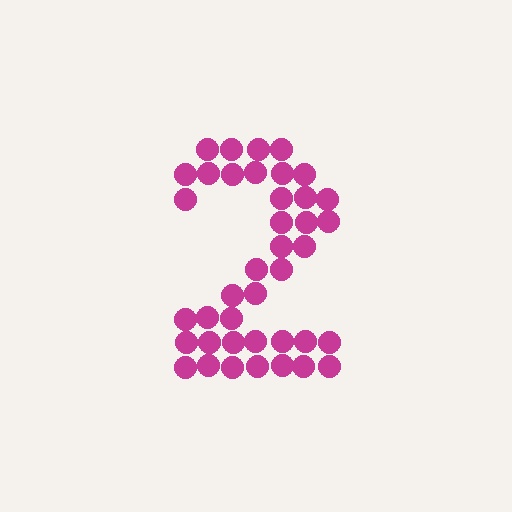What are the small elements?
The small elements are circles.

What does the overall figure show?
The overall figure shows the digit 2.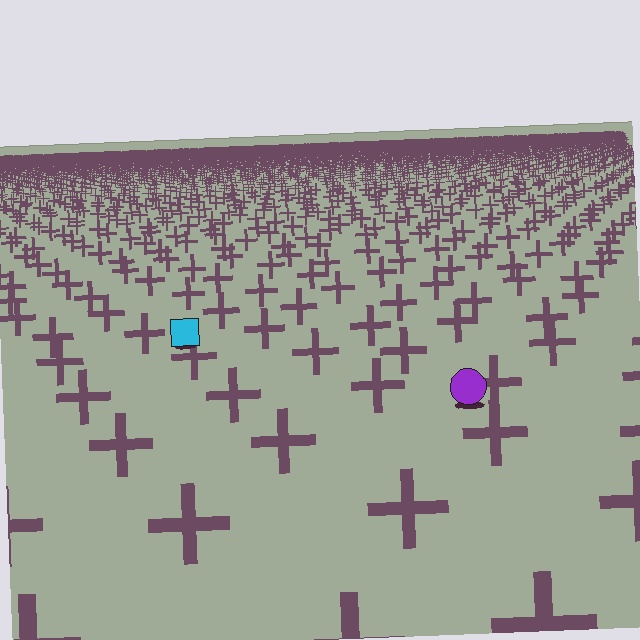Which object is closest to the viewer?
The purple circle is closest. The texture marks near it are larger and more spread out.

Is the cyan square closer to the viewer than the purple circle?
No. The purple circle is closer — you can tell from the texture gradient: the ground texture is coarser near it.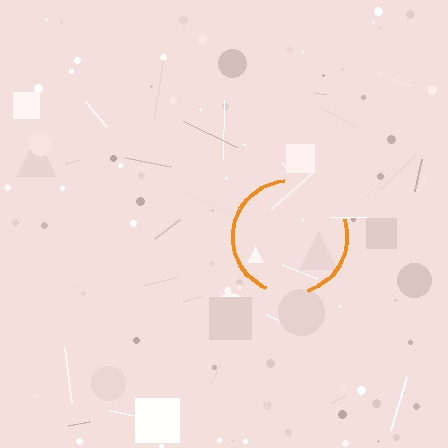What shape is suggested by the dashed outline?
The dashed outline suggests a circle.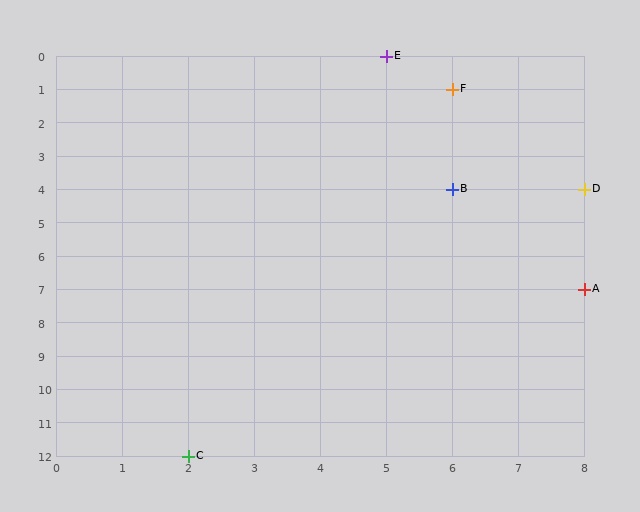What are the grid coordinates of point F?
Point F is at grid coordinates (6, 1).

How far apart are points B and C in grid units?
Points B and C are 4 columns and 8 rows apart (about 8.9 grid units diagonally).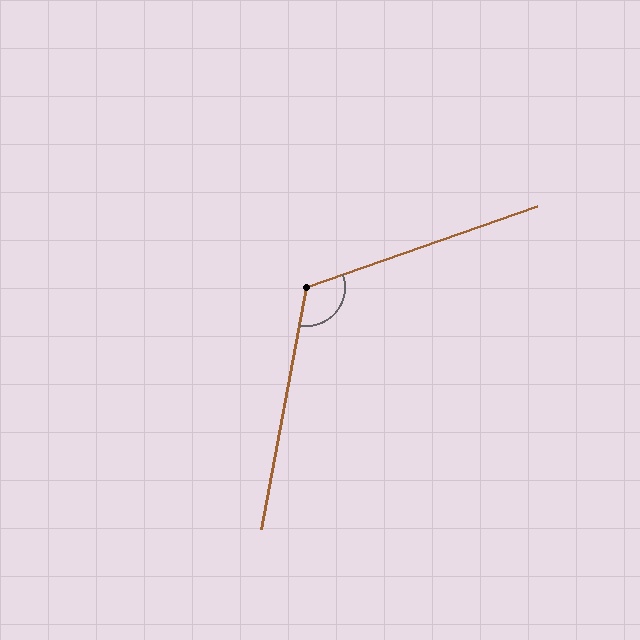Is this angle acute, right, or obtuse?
It is obtuse.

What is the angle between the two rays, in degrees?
Approximately 120 degrees.